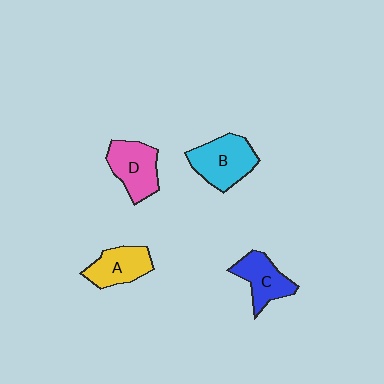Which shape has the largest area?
Shape B (cyan).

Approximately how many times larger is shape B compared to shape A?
Approximately 1.3 times.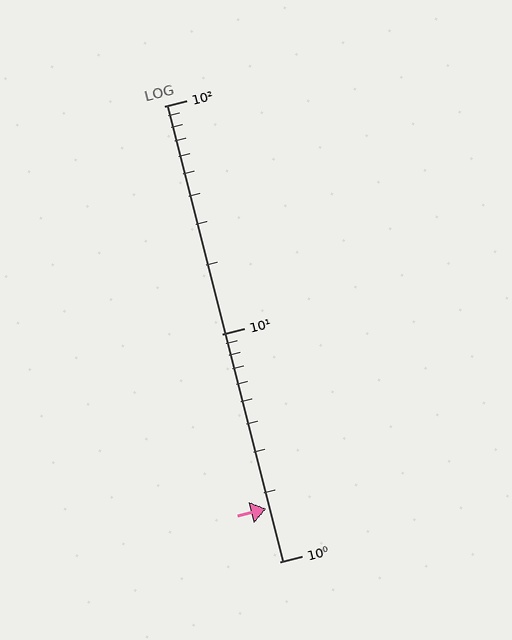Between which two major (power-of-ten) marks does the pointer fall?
The pointer is between 1 and 10.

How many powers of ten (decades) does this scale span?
The scale spans 2 decades, from 1 to 100.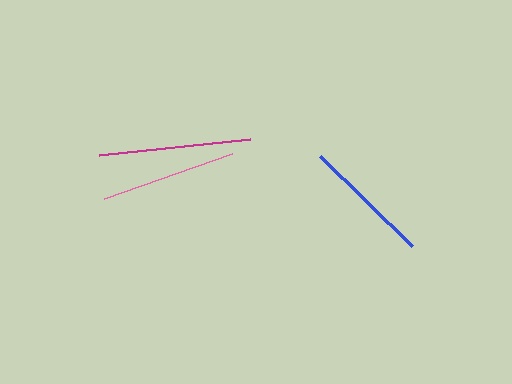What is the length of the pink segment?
The pink segment is approximately 136 pixels long.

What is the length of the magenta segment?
The magenta segment is approximately 151 pixels long.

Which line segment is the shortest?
The blue line is the shortest at approximately 129 pixels.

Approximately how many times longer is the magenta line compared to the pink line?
The magenta line is approximately 1.1 times the length of the pink line.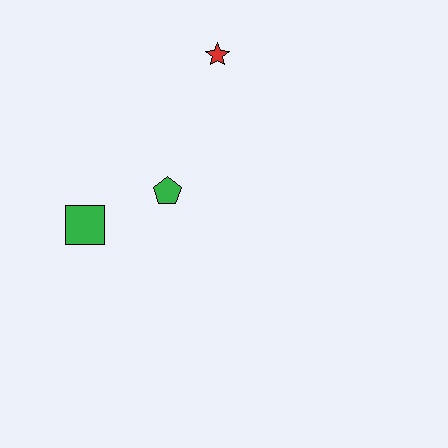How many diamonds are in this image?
There are no diamonds.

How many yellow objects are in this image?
There are no yellow objects.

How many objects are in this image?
There are 3 objects.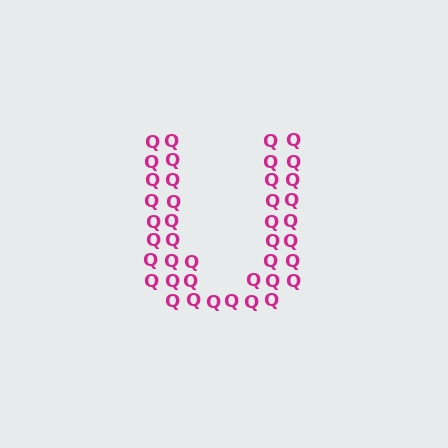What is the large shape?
The large shape is the letter U.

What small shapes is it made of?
It is made of small letter Q's.